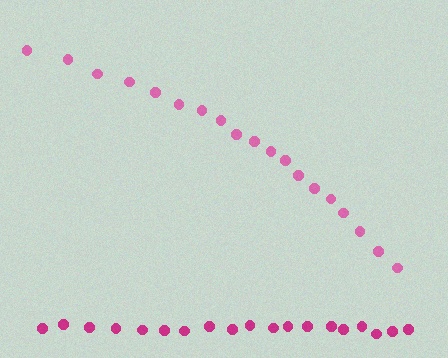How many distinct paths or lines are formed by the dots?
There are 2 distinct paths.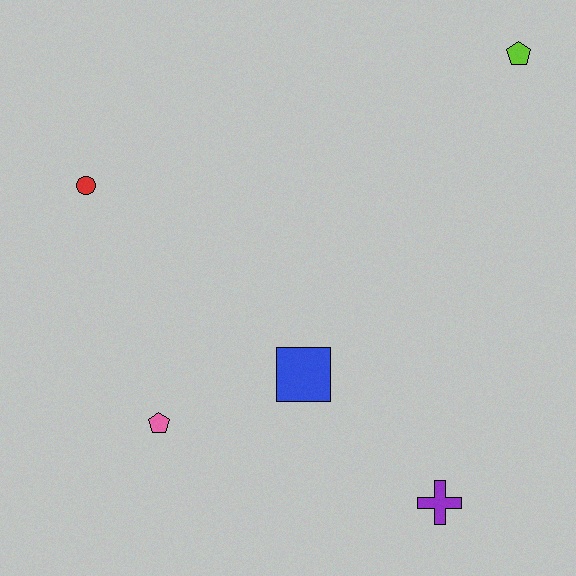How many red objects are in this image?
There is 1 red object.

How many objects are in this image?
There are 5 objects.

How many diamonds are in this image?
There are no diamonds.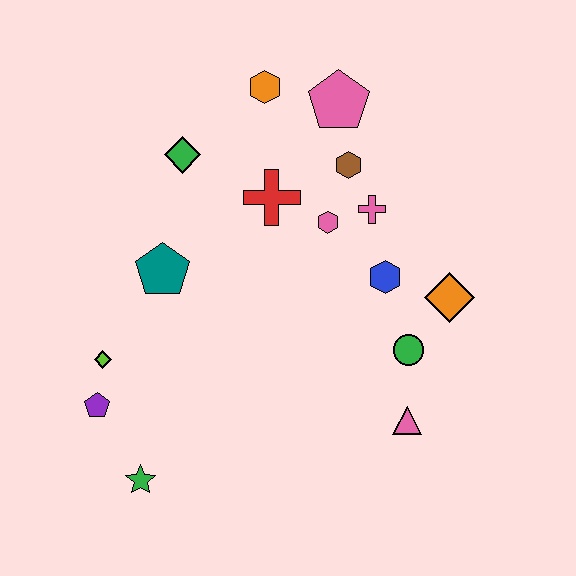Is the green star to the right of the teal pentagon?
No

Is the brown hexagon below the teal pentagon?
No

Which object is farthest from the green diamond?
The pink triangle is farthest from the green diamond.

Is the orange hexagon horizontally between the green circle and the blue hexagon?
No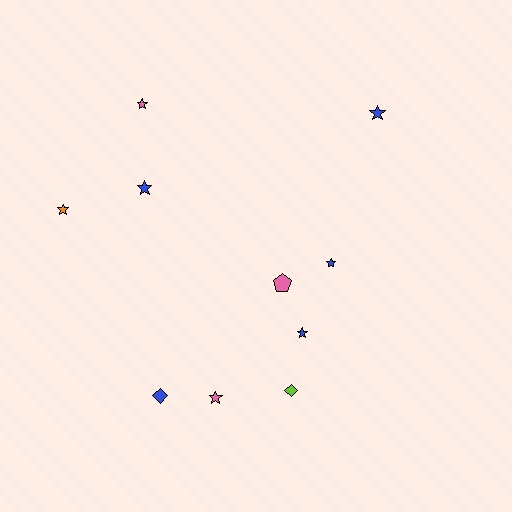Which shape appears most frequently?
Star, with 7 objects.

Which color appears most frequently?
Blue, with 5 objects.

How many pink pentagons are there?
There is 1 pink pentagon.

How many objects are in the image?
There are 10 objects.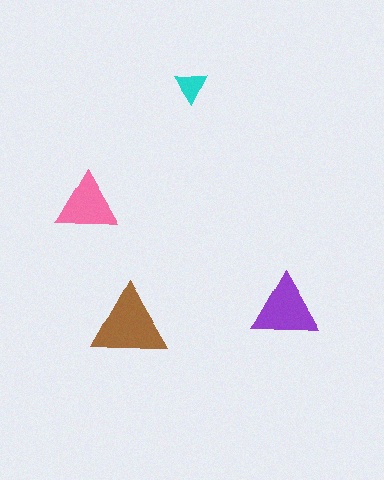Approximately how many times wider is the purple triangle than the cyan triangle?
About 2 times wider.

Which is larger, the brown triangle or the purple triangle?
The brown one.